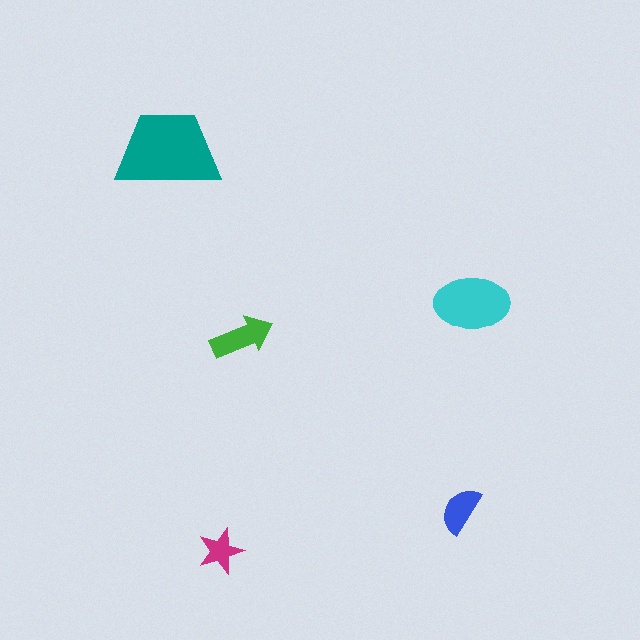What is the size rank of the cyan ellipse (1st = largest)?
2nd.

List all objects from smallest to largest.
The magenta star, the blue semicircle, the green arrow, the cyan ellipse, the teal trapezoid.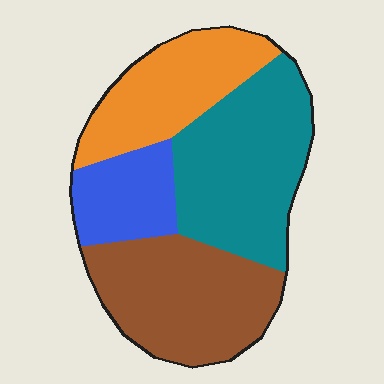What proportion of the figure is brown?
Brown takes up between a quarter and a half of the figure.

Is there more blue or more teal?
Teal.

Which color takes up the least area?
Blue, at roughly 15%.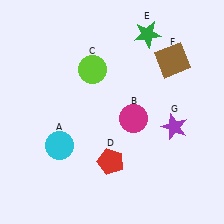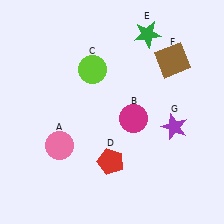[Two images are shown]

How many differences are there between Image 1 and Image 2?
There is 1 difference between the two images.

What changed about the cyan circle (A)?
In Image 1, A is cyan. In Image 2, it changed to pink.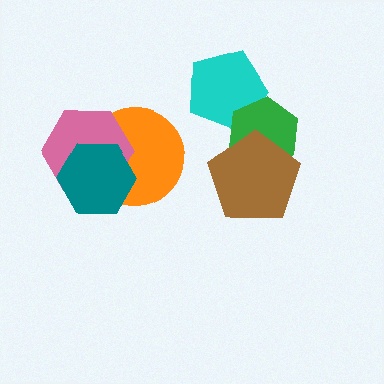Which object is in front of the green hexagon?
The brown pentagon is in front of the green hexagon.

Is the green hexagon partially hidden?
Yes, it is partially covered by another shape.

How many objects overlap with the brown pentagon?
1 object overlaps with the brown pentagon.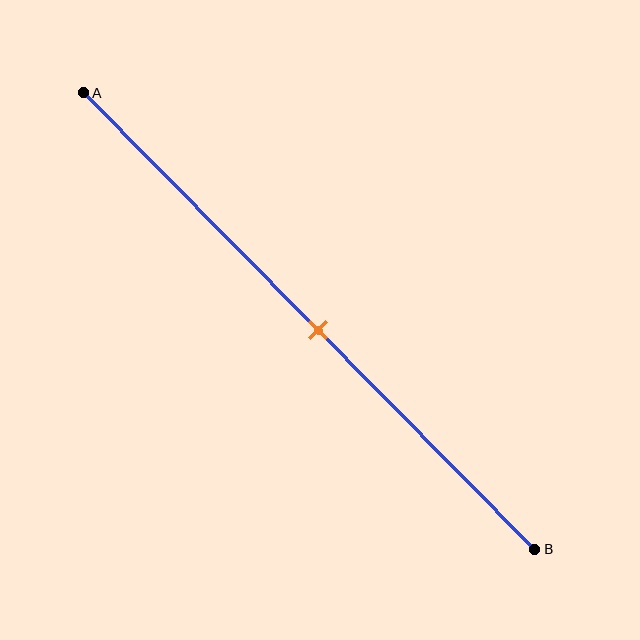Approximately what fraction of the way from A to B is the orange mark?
The orange mark is approximately 50% of the way from A to B.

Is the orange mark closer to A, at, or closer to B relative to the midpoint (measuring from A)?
The orange mark is approximately at the midpoint of segment AB.